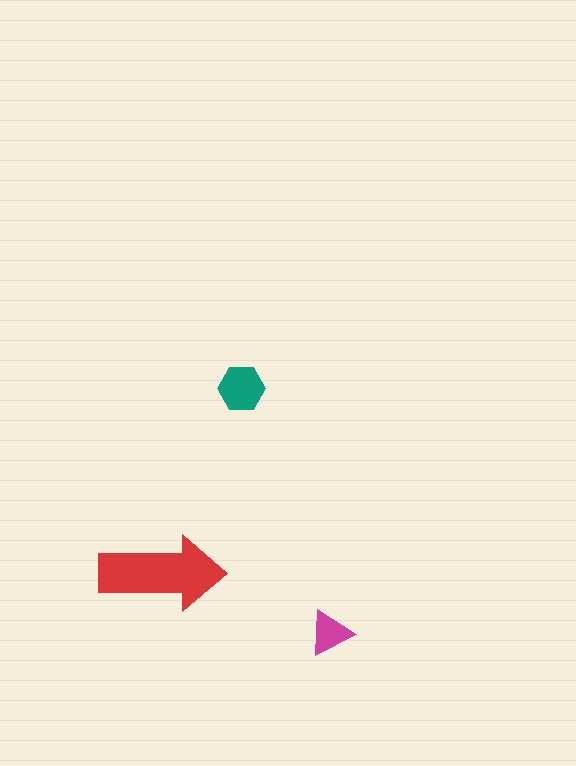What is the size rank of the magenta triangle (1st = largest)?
3rd.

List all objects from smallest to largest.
The magenta triangle, the teal hexagon, the red arrow.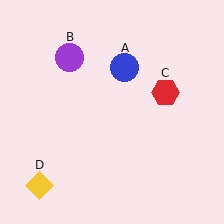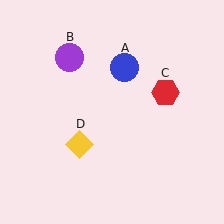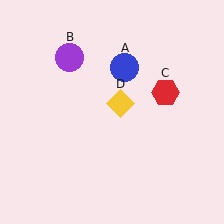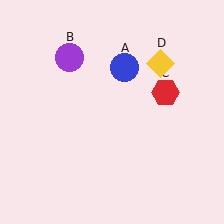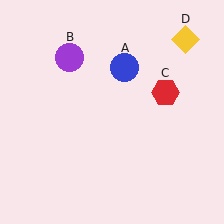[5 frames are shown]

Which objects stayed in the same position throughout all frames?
Blue circle (object A) and purple circle (object B) and red hexagon (object C) remained stationary.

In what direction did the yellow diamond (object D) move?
The yellow diamond (object D) moved up and to the right.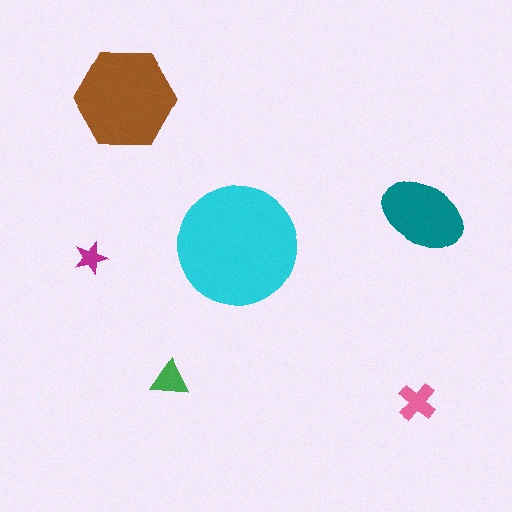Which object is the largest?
The cyan circle.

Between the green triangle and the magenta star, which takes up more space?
The green triangle.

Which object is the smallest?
The magenta star.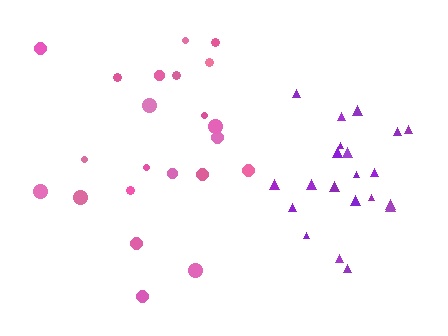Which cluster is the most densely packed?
Purple.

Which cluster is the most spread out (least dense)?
Pink.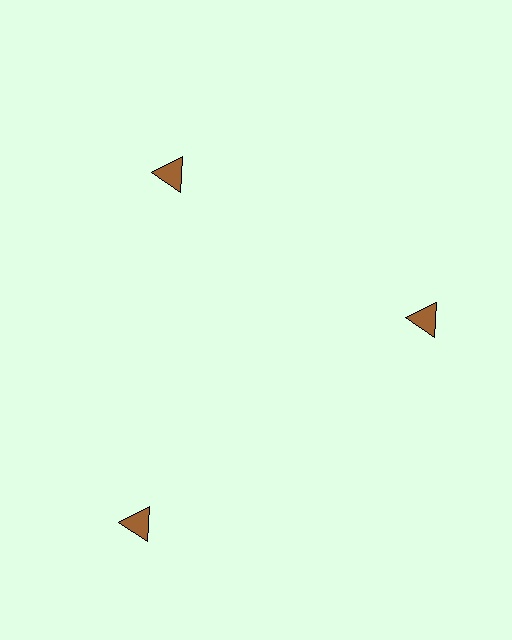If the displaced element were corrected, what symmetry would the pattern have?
It would have 3-fold rotational symmetry — the pattern would map onto itself every 120 degrees.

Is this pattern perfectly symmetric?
No. The 3 brown triangles are arranged in a ring, but one element near the 7 o'clock position is pushed outward from the center, breaking the 3-fold rotational symmetry.